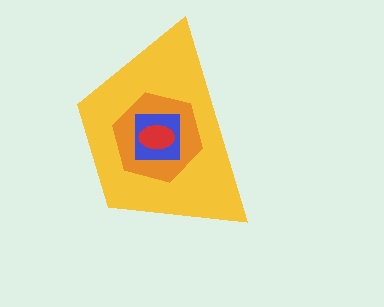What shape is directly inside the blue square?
The red ellipse.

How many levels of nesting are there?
4.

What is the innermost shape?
The red ellipse.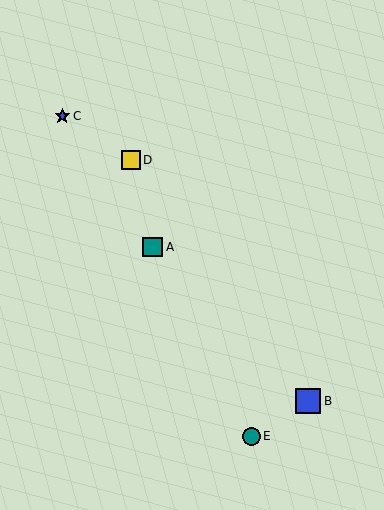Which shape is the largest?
The blue square (labeled B) is the largest.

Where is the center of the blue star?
The center of the blue star is at (62, 116).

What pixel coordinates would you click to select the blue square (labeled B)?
Click at (308, 401) to select the blue square B.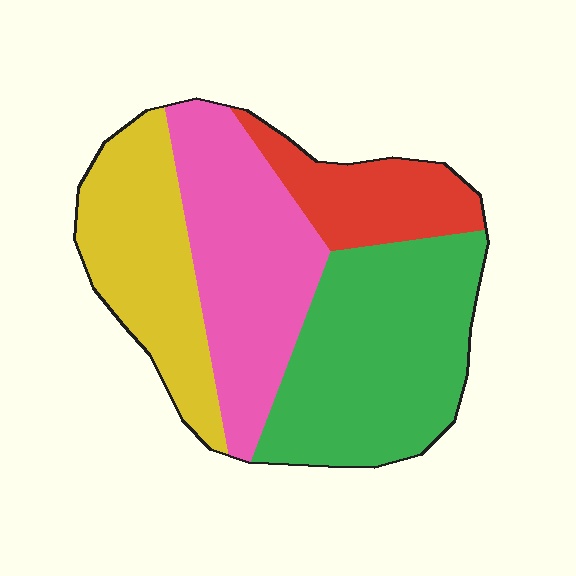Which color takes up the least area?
Red, at roughly 15%.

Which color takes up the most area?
Green, at roughly 35%.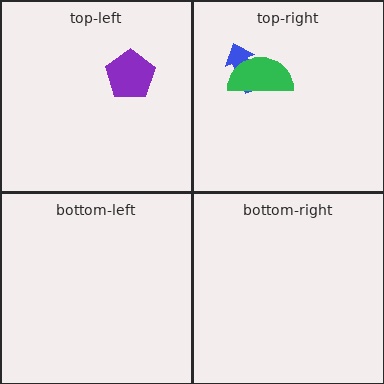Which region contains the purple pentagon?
The top-left region.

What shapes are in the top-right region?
The blue arrow, the green semicircle.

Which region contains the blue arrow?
The top-right region.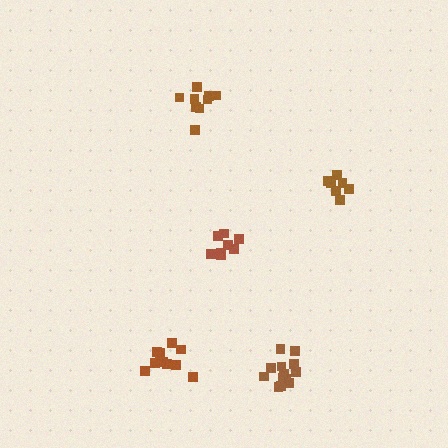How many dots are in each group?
Group 1: 13 dots, Group 2: 9 dots, Group 3: 8 dots, Group 4: 10 dots, Group 5: 7 dots (47 total).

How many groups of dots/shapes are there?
There are 5 groups.